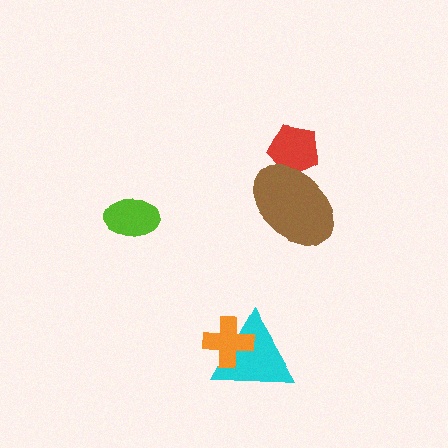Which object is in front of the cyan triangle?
The orange cross is in front of the cyan triangle.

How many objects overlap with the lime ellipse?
0 objects overlap with the lime ellipse.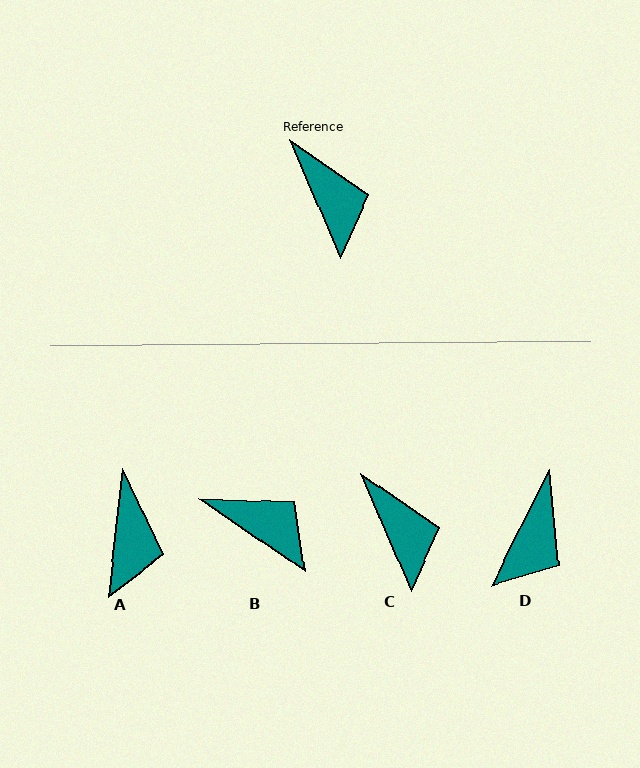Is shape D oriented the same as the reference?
No, it is off by about 50 degrees.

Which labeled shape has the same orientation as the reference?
C.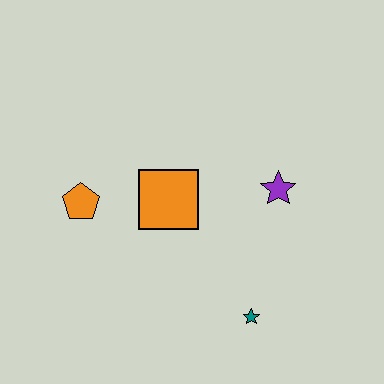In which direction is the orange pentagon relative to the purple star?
The orange pentagon is to the left of the purple star.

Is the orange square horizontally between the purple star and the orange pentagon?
Yes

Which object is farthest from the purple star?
The orange pentagon is farthest from the purple star.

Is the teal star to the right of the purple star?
No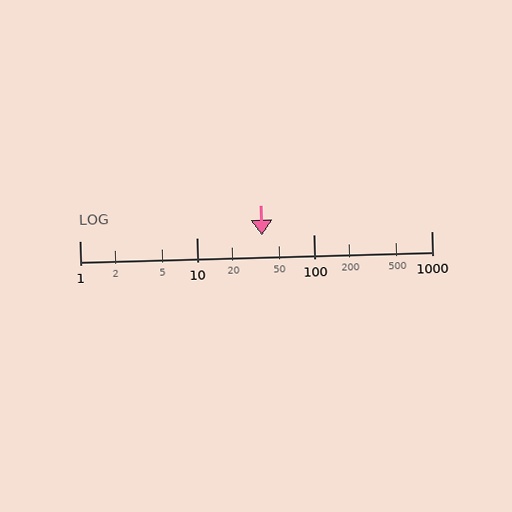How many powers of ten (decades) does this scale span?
The scale spans 3 decades, from 1 to 1000.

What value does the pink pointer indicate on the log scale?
The pointer indicates approximately 36.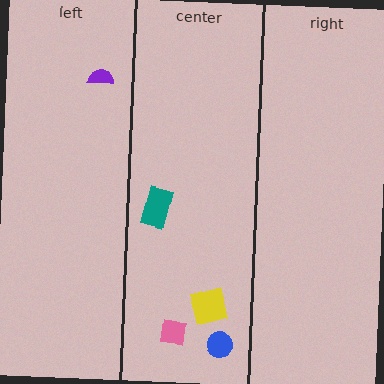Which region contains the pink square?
The center region.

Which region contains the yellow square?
The center region.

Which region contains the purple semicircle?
The left region.